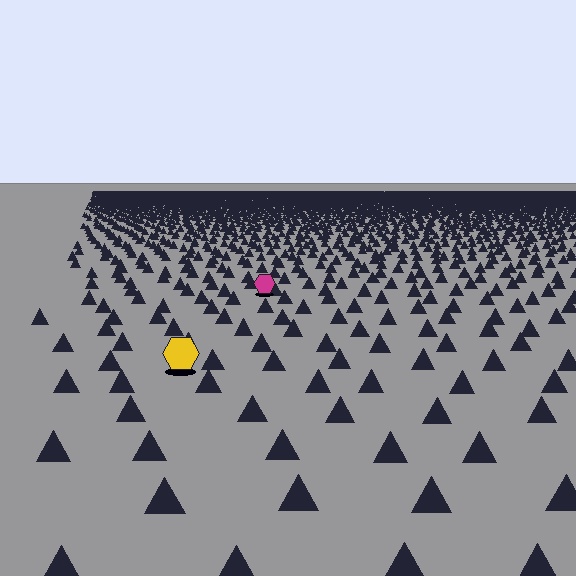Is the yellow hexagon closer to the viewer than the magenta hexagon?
Yes. The yellow hexagon is closer — you can tell from the texture gradient: the ground texture is coarser near it.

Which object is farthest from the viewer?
The magenta hexagon is farthest from the viewer. It appears smaller and the ground texture around it is denser.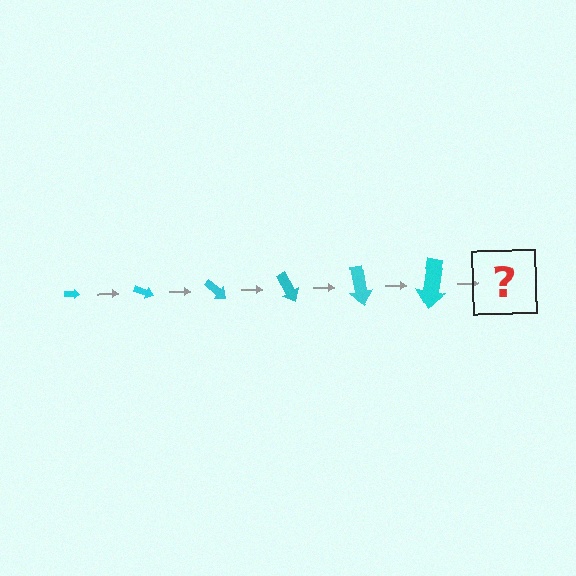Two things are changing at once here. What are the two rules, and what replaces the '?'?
The two rules are that the arrow grows larger each step and it rotates 20 degrees each step. The '?' should be an arrow, larger than the previous one and rotated 120 degrees from the start.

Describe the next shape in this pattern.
It should be an arrow, larger than the previous one and rotated 120 degrees from the start.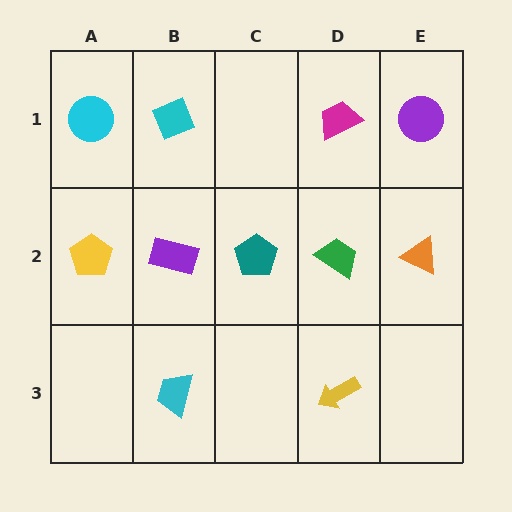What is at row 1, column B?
A cyan diamond.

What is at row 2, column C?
A teal pentagon.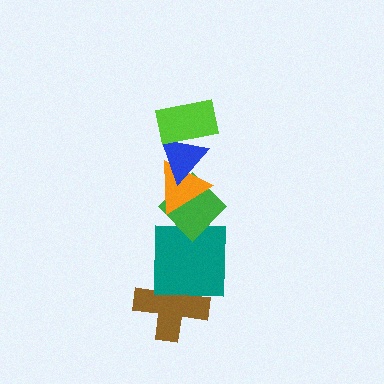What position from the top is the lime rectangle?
The lime rectangle is 1st from the top.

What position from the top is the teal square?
The teal square is 5th from the top.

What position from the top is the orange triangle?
The orange triangle is 3rd from the top.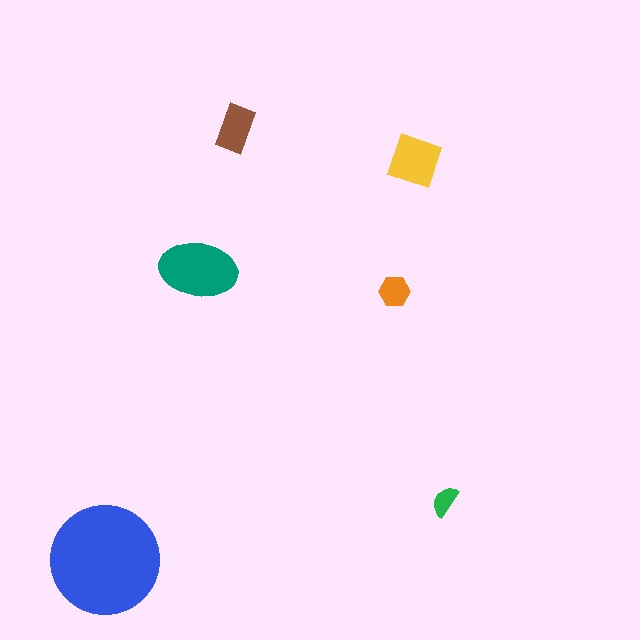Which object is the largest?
The blue circle.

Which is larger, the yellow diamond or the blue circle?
The blue circle.